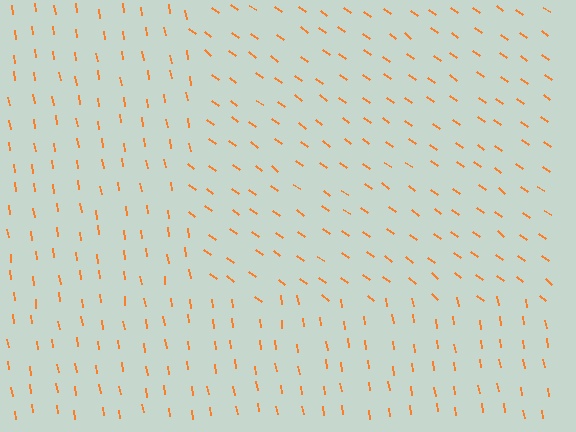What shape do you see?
I see a rectangle.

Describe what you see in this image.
The image is filled with small orange line segments. A rectangle region in the image has lines oriented differently from the surrounding lines, creating a visible texture boundary.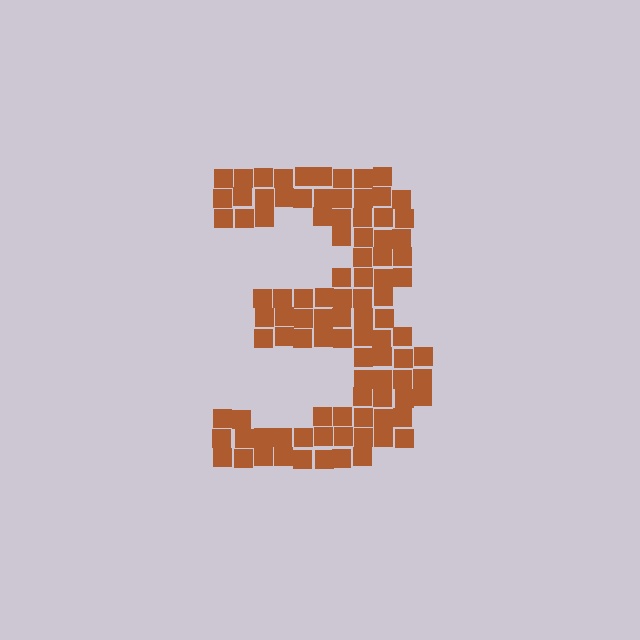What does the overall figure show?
The overall figure shows the digit 3.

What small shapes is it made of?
It is made of small squares.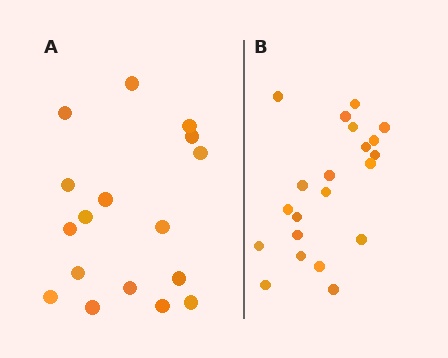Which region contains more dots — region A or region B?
Region B (the right region) has more dots.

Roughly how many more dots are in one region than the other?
Region B has about 4 more dots than region A.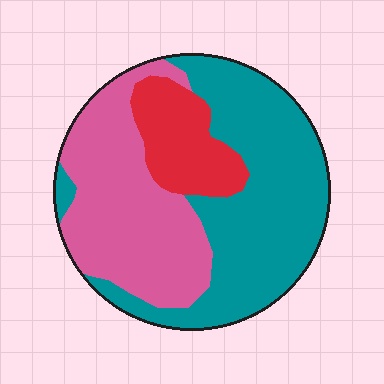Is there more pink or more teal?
Teal.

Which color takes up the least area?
Red, at roughly 15%.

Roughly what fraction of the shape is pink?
Pink takes up about three eighths (3/8) of the shape.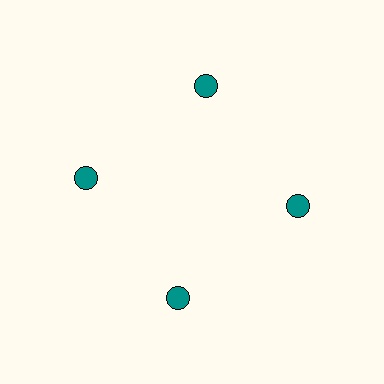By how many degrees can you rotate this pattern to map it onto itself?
The pattern maps onto itself every 90 degrees of rotation.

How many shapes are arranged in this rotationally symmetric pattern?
There are 4 shapes, arranged in 4 groups of 1.